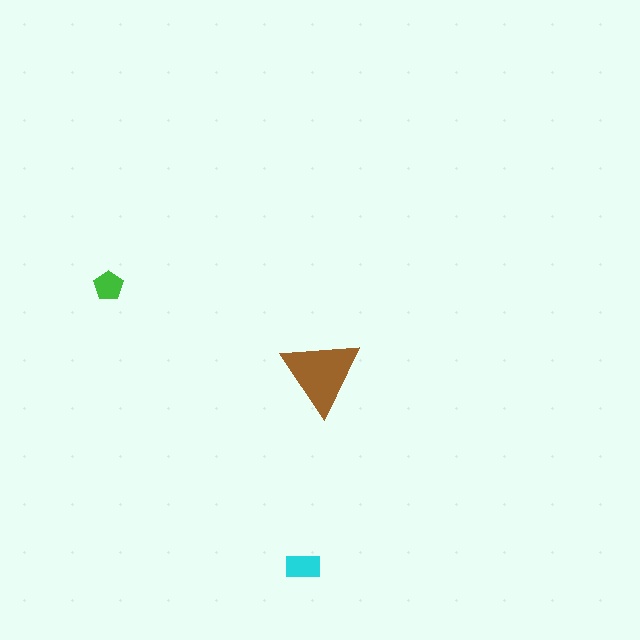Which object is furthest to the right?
The brown triangle is rightmost.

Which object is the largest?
The brown triangle.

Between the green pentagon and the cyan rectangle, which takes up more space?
The cyan rectangle.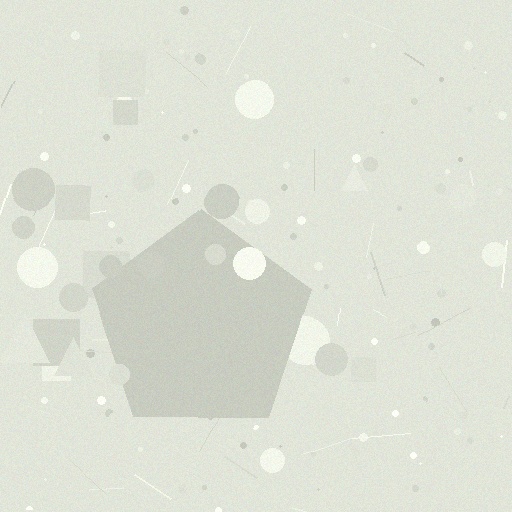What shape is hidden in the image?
A pentagon is hidden in the image.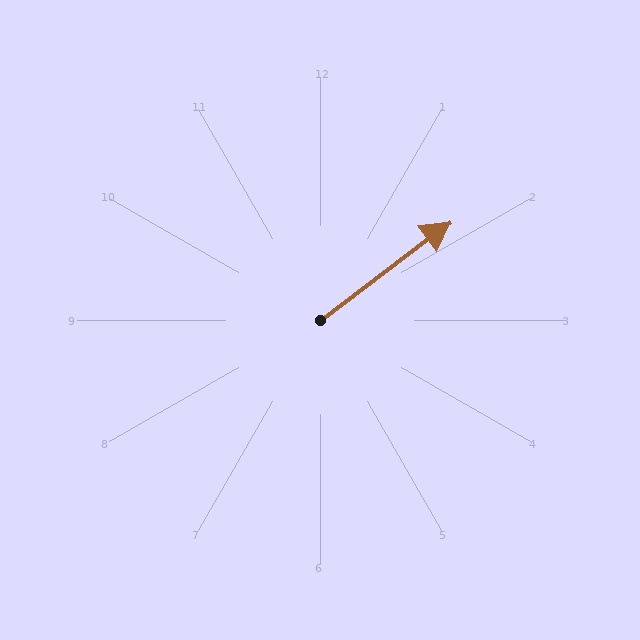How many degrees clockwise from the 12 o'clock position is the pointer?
Approximately 53 degrees.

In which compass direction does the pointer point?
Northeast.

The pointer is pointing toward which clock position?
Roughly 2 o'clock.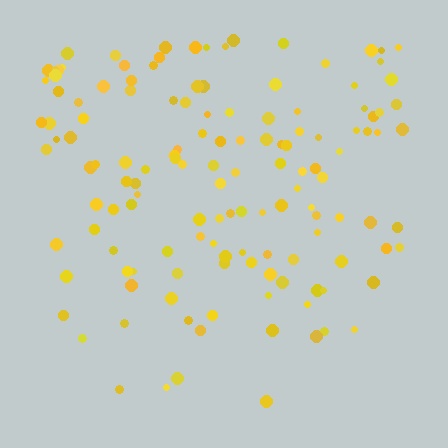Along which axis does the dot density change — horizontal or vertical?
Vertical.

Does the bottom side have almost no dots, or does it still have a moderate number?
Still a moderate number, just noticeably fewer than the top.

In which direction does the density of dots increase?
From bottom to top, with the top side densest.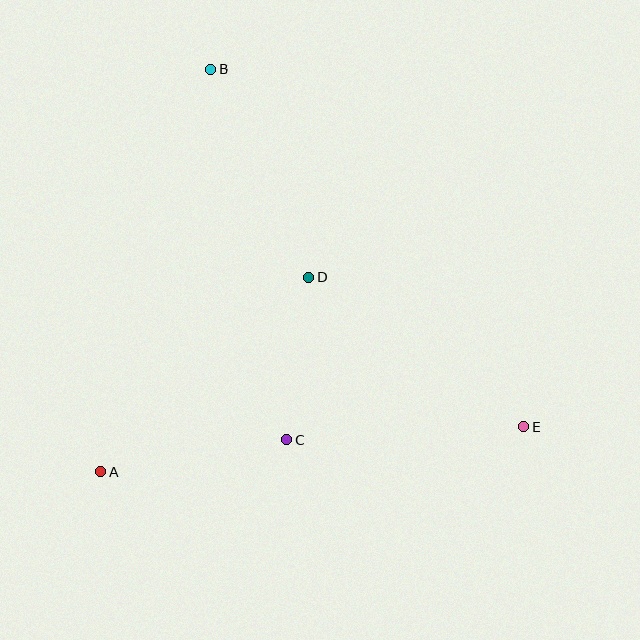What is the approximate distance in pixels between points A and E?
The distance between A and E is approximately 425 pixels.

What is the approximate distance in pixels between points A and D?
The distance between A and D is approximately 285 pixels.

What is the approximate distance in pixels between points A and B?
The distance between A and B is approximately 417 pixels.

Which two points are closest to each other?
Points C and D are closest to each other.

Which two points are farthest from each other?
Points B and E are farthest from each other.